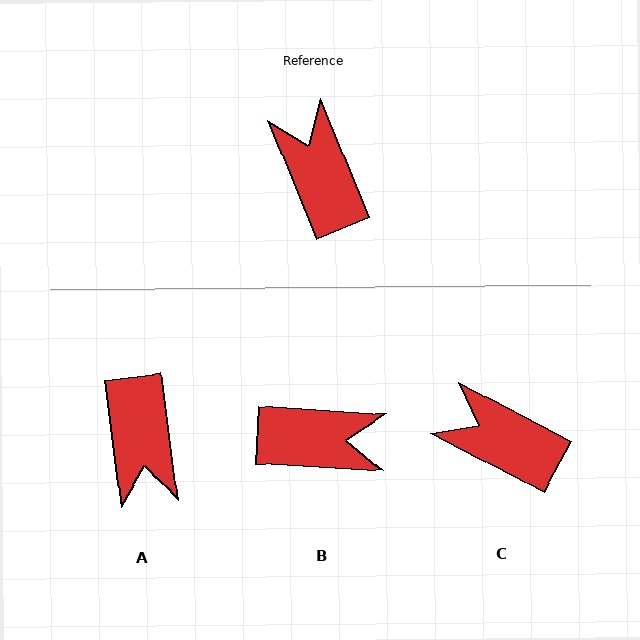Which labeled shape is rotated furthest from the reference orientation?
A, about 165 degrees away.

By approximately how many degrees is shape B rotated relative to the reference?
Approximately 116 degrees clockwise.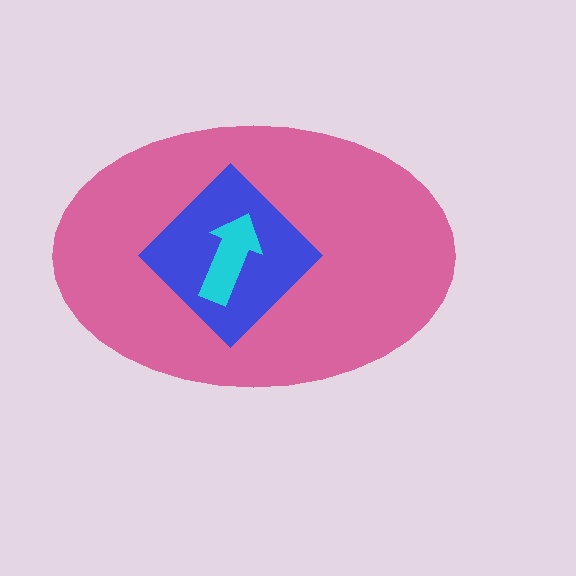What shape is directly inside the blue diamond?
The cyan arrow.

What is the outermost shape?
The pink ellipse.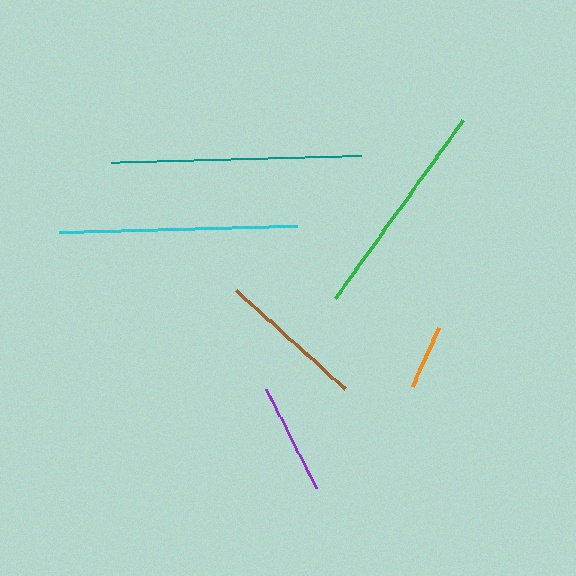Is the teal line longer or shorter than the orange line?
The teal line is longer than the orange line.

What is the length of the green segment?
The green segment is approximately 218 pixels long.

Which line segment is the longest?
The teal line is the longest at approximately 251 pixels.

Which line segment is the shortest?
The orange line is the shortest at approximately 65 pixels.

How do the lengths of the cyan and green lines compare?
The cyan and green lines are approximately the same length.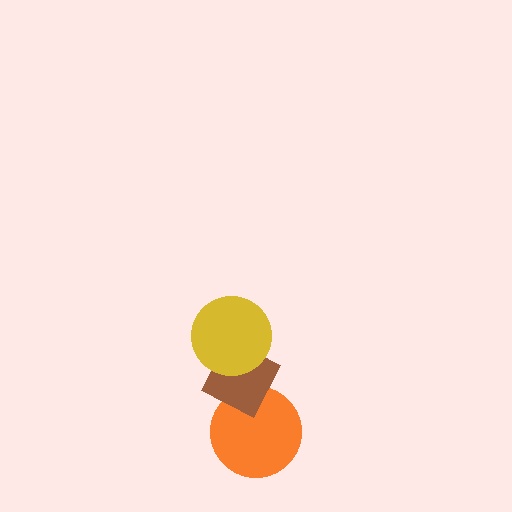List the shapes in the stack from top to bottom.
From top to bottom: the yellow circle, the brown diamond, the orange circle.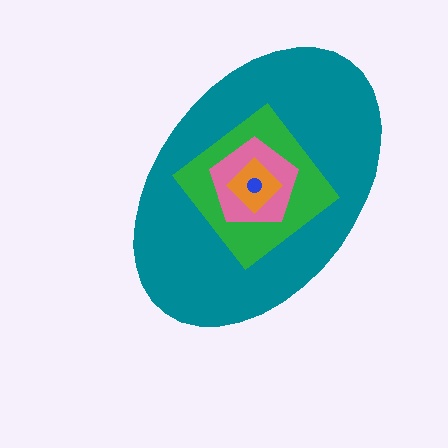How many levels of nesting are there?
5.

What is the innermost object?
The blue circle.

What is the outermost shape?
The teal ellipse.